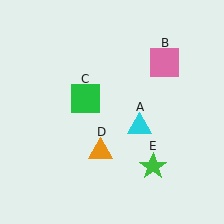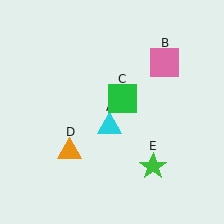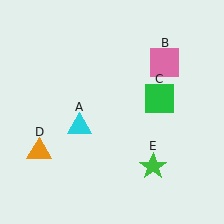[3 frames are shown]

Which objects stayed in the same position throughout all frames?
Pink square (object B) and green star (object E) remained stationary.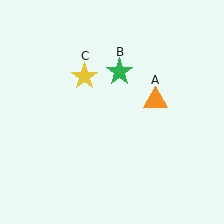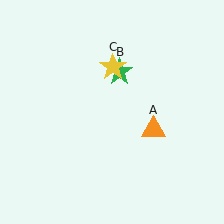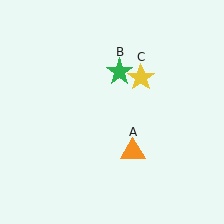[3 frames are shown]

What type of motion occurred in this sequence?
The orange triangle (object A), yellow star (object C) rotated clockwise around the center of the scene.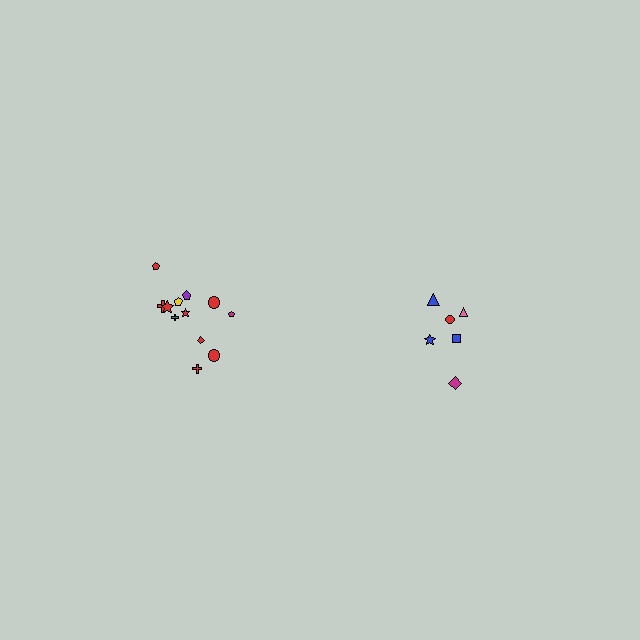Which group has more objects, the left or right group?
The left group.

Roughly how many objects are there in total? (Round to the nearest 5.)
Roughly 20 objects in total.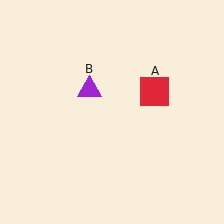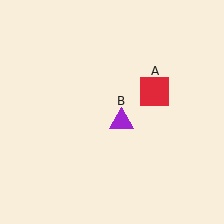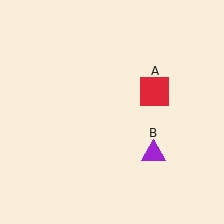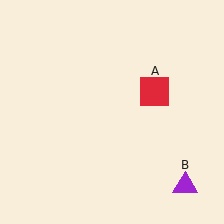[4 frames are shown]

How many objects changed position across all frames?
1 object changed position: purple triangle (object B).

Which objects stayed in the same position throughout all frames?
Red square (object A) remained stationary.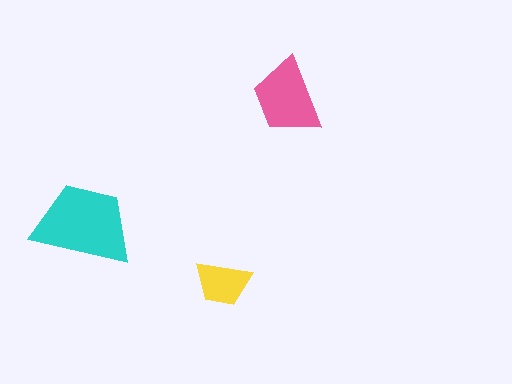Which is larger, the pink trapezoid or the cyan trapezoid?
The cyan one.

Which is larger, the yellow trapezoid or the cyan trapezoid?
The cyan one.